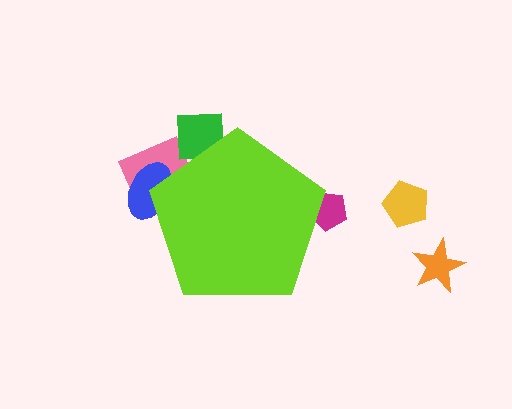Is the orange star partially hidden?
No, the orange star is fully visible.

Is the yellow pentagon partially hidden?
No, the yellow pentagon is fully visible.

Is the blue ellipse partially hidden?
Yes, the blue ellipse is partially hidden behind the lime pentagon.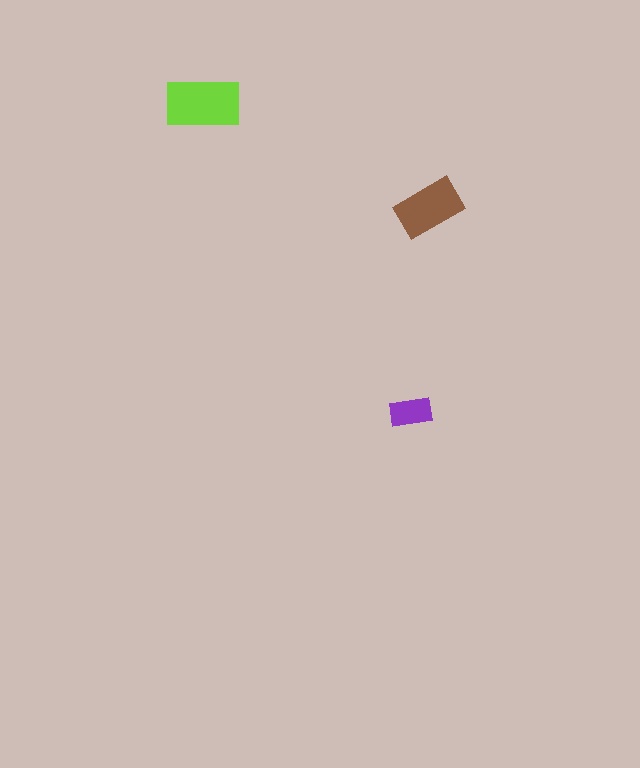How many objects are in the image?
There are 3 objects in the image.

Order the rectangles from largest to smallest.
the lime one, the brown one, the purple one.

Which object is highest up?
The lime rectangle is topmost.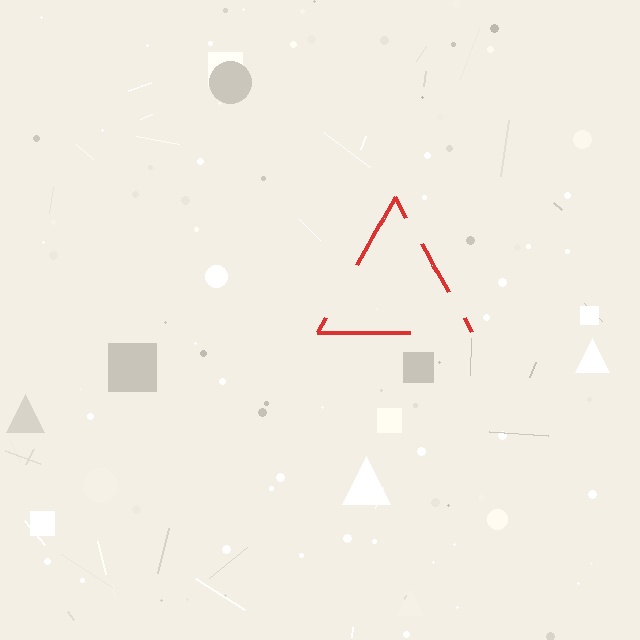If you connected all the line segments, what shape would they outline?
They would outline a triangle.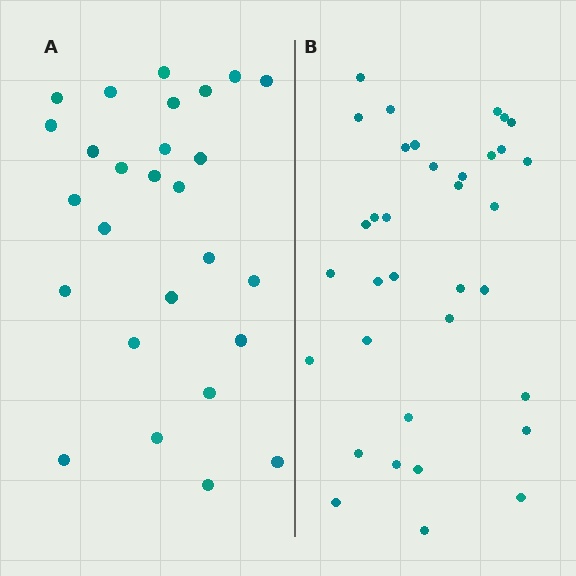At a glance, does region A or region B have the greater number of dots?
Region B (the right region) has more dots.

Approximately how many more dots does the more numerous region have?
Region B has roughly 8 or so more dots than region A.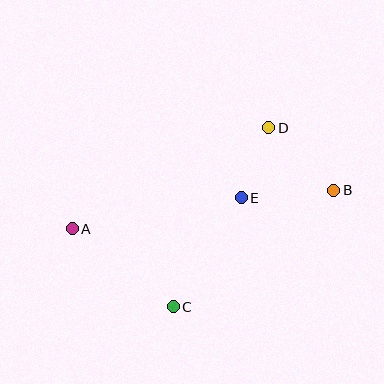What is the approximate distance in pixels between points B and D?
The distance between B and D is approximately 90 pixels.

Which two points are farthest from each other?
Points A and B are farthest from each other.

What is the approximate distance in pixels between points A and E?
The distance between A and E is approximately 172 pixels.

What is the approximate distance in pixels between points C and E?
The distance between C and E is approximately 129 pixels.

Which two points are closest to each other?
Points D and E are closest to each other.